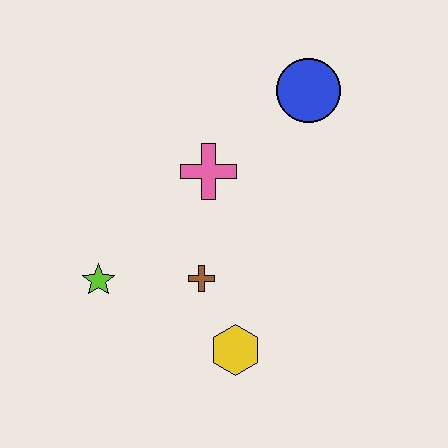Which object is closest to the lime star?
The brown cross is closest to the lime star.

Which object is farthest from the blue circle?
The lime star is farthest from the blue circle.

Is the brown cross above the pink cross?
No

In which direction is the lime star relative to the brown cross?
The lime star is to the left of the brown cross.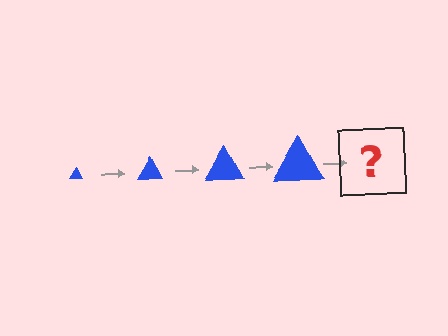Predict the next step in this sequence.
The next step is a blue triangle, larger than the previous one.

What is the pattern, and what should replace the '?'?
The pattern is that the triangle gets progressively larger each step. The '?' should be a blue triangle, larger than the previous one.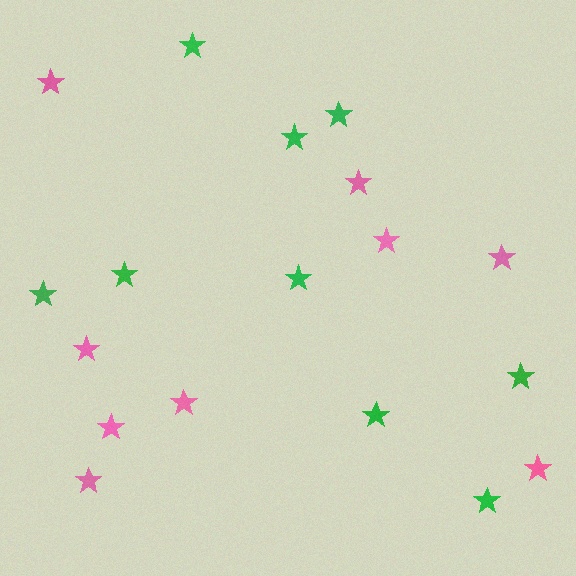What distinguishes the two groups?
There are 2 groups: one group of pink stars (9) and one group of green stars (9).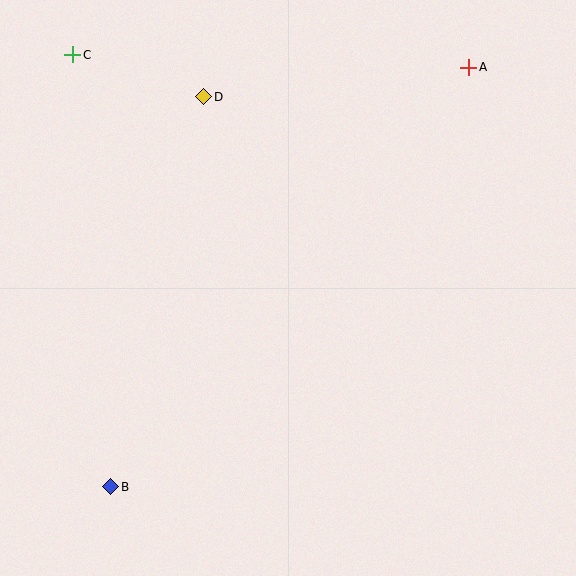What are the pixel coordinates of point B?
Point B is at (111, 487).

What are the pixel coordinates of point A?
Point A is at (469, 67).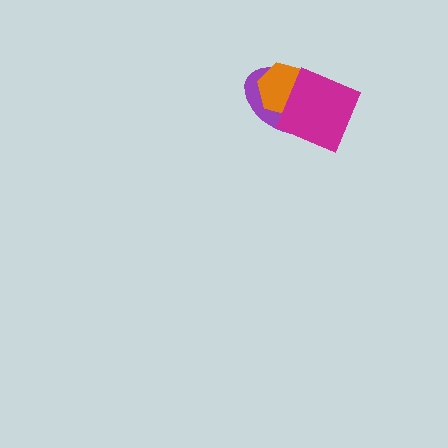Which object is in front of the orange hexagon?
The magenta square is in front of the orange hexagon.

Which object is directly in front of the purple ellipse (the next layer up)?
The orange hexagon is directly in front of the purple ellipse.